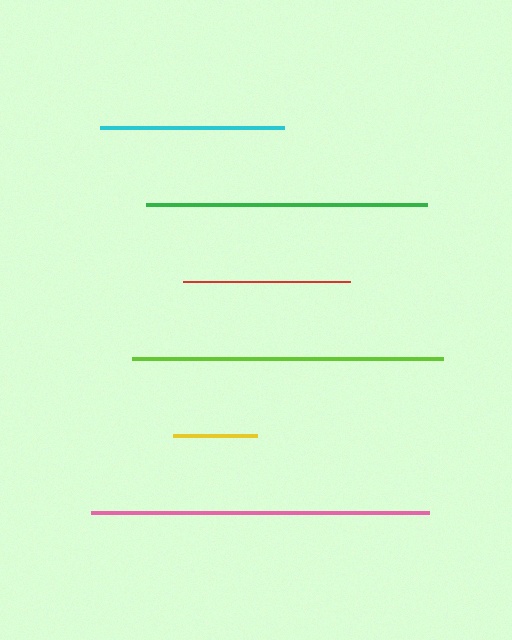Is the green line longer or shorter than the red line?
The green line is longer than the red line.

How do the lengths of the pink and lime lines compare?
The pink and lime lines are approximately the same length.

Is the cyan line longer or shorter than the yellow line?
The cyan line is longer than the yellow line.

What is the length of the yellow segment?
The yellow segment is approximately 83 pixels long.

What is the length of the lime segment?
The lime segment is approximately 312 pixels long.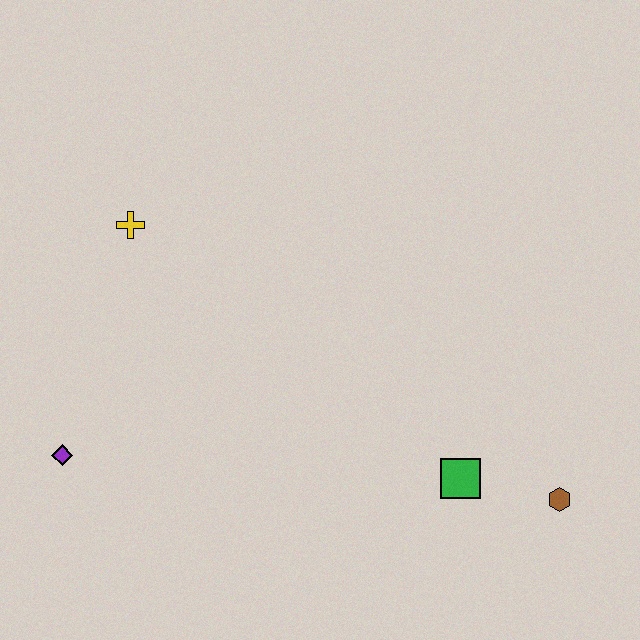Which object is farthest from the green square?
The yellow cross is farthest from the green square.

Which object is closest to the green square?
The brown hexagon is closest to the green square.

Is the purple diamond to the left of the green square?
Yes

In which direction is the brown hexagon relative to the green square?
The brown hexagon is to the right of the green square.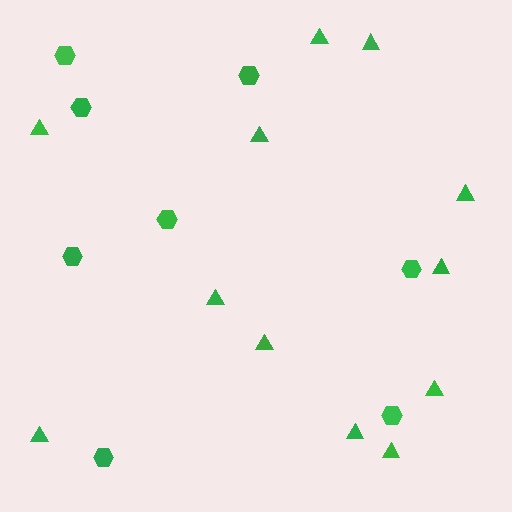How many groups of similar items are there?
There are 2 groups: one group of hexagons (8) and one group of triangles (12).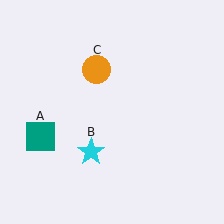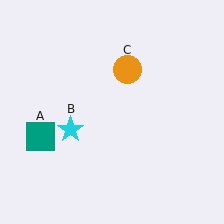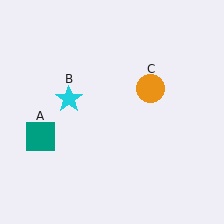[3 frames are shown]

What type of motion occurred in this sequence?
The cyan star (object B), orange circle (object C) rotated clockwise around the center of the scene.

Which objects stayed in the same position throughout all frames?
Teal square (object A) remained stationary.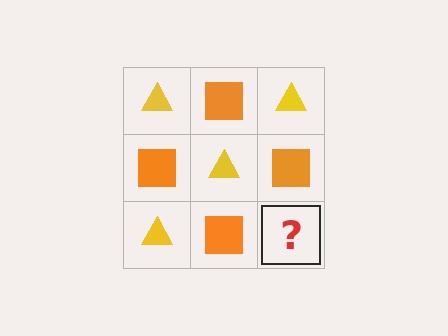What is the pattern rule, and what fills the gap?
The rule is that it alternates yellow triangle and orange square in a checkerboard pattern. The gap should be filled with a yellow triangle.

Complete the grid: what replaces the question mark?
The question mark should be replaced with a yellow triangle.